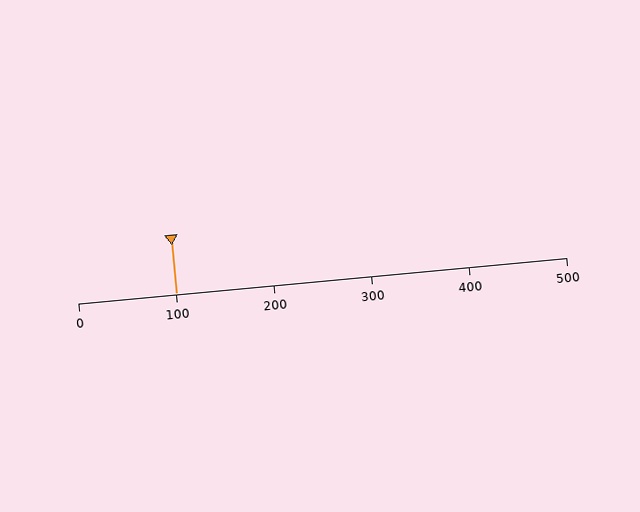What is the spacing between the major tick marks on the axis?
The major ticks are spaced 100 apart.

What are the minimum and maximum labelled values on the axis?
The axis runs from 0 to 500.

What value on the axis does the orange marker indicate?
The marker indicates approximately 100.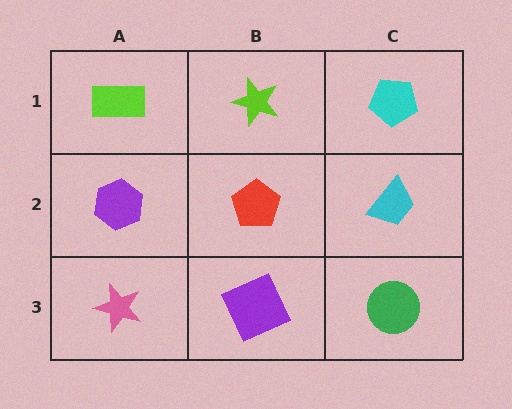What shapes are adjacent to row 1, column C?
A cyan trapezoid (row 2, column C), a lime star (row 1, column B).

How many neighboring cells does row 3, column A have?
2.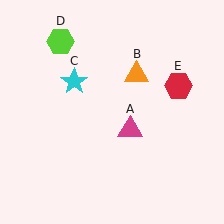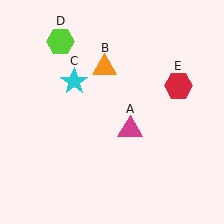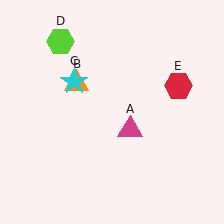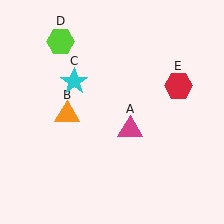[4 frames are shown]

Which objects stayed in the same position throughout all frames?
Magenta triangle (object A) and cyan star (object C) and lime hexagon (object D) and red hexagon (object E) remained stationary.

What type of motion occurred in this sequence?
The orange triangle (object B) rotated counterclockwise around the center of the scene.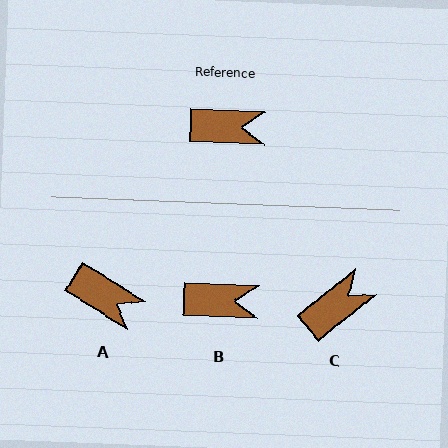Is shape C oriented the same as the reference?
No, it is off by about 42 degrees.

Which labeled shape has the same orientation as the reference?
B.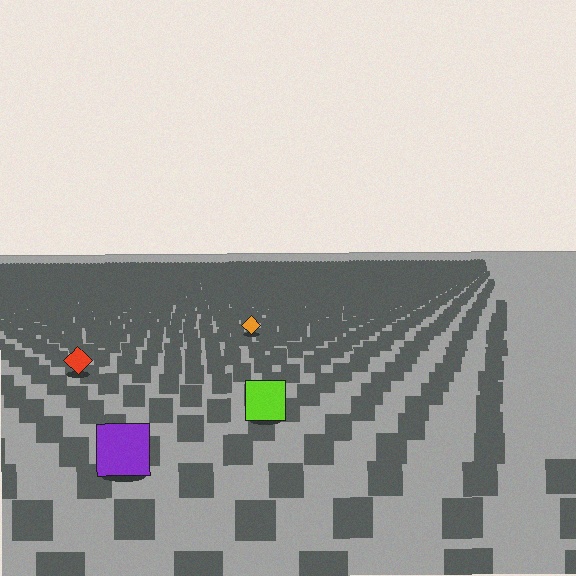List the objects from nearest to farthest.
From nearest to farthest: the purple square, the lime square, the red diamond, the orange diamond.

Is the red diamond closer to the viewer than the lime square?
No. The lime square is closer — you can tell from the texture gradient: the ground texture is coarser near it.